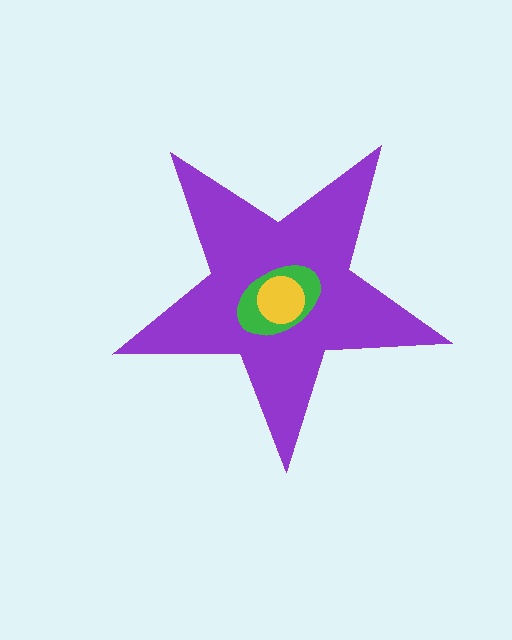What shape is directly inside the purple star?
The green ellipse.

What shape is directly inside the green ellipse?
The yellow circle.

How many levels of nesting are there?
3.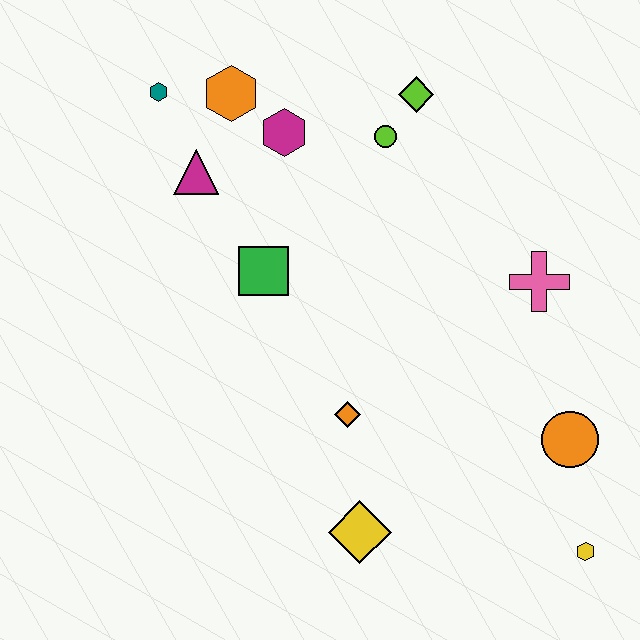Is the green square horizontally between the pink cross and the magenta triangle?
Yes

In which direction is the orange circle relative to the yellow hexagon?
The orange circle is above the yellow hexagon.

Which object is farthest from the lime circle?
The yellow hexagon is farthest from the lime circle.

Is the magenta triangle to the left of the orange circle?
Yes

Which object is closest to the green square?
The magenta triangle is closest to the green square.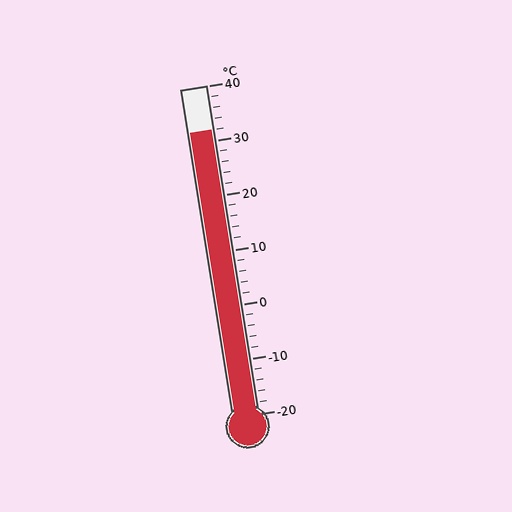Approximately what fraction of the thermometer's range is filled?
The thermometer is filled to approximately 85% of its range.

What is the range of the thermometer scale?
The thermometer scale ranges from -20°C to 40°C.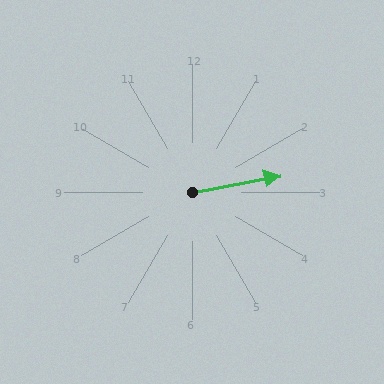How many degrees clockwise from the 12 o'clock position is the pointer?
Approximately 79 degrees.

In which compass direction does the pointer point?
East.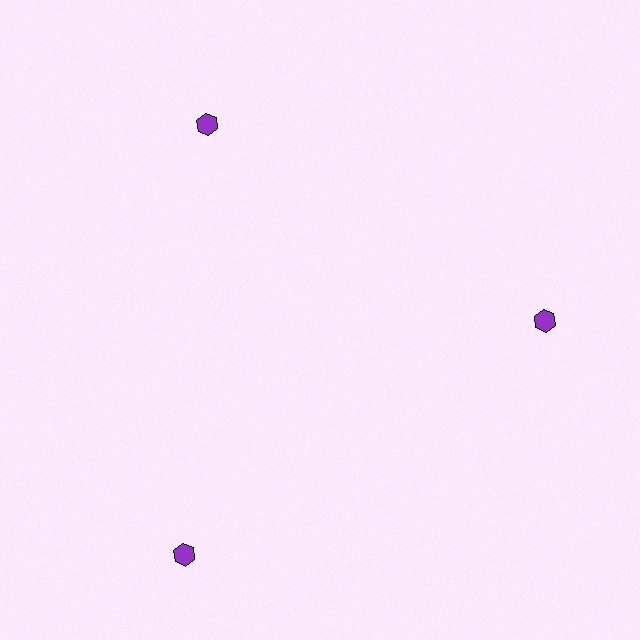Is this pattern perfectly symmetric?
No. The 3 purple hexagons are arranged in a ring, but one element near the 7 o'clock position is pushed outward from the center, breaking the 3-fold rotational symmetry.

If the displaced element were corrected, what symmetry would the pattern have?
It would have 3-fold rotational symmetry — the pattern would map onto itself every 120 degrees.